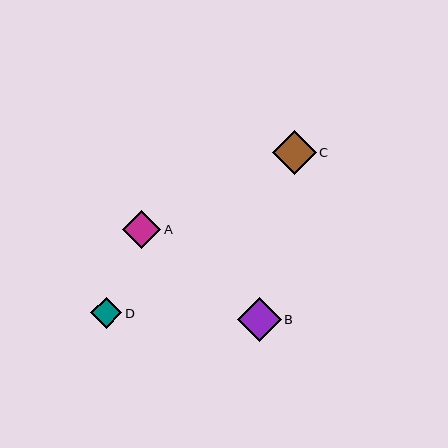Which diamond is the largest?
Diamond C is the largest with a size of approximately 44 pixels.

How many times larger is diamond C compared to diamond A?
Diamond C is approximately 1.1 times the size of diamond A.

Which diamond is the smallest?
Diamond D is the smallest with a size of approximately 31 pixels.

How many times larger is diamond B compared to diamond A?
Diamond B is approximately 1.1 times the size of diamond A.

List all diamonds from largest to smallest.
From largest to smallest: C, B, A, D.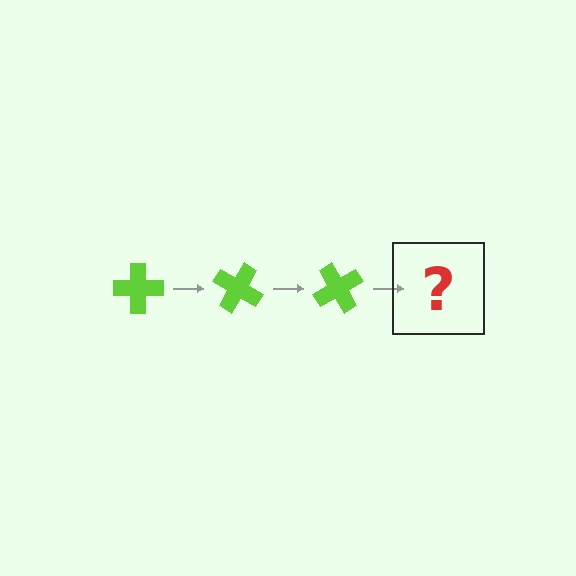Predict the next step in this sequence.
The next step is a lime cross rotated 90 degrees.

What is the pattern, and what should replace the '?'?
The pattern is that the cross rotates 30 degrees each step. The '?' should be a lime cross rotated 90 degrees.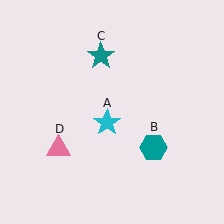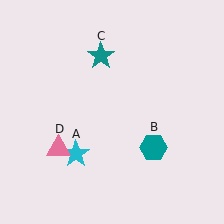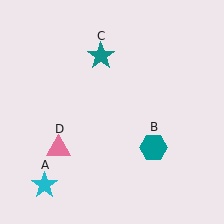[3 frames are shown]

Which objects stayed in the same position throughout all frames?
Teal hexagon (object B) and teal star (object C) and pink triangle (object D) remained stationary.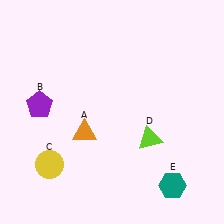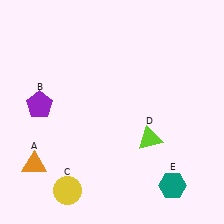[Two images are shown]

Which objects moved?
The objects that moved are: the orange triangle (A), the yellow circle (C).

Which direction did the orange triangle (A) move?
The orange triangle (A) moved left.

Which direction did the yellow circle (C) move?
The yellow circle (C) moved down.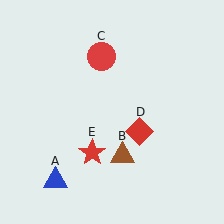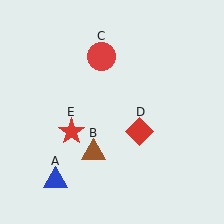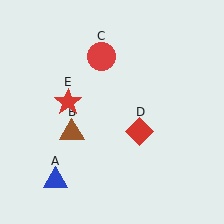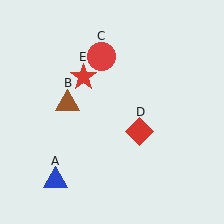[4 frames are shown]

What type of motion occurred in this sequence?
The brown triangle (object B), red star (object E) rotated clockwise around the center of the scene.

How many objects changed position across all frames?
2 objects changed position: brown triangle (object B), red star (object E).